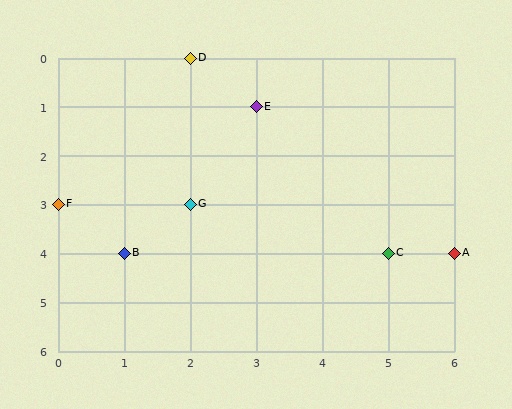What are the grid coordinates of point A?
Point A is at grid coordinates (6, 4).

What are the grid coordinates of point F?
Point F is at grid coordinates (0, 3).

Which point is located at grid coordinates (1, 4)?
Point B is at (1, 4).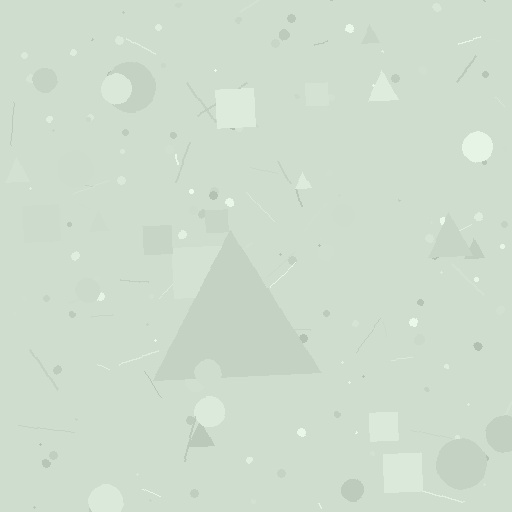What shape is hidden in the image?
A triangle is hidden in the image.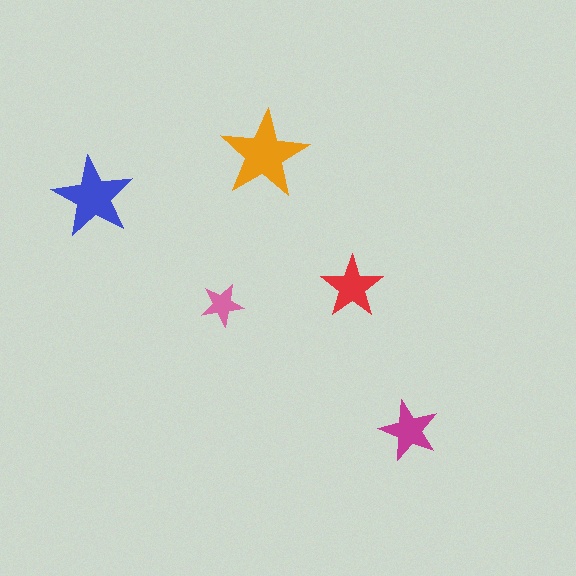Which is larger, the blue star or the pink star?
The blue one.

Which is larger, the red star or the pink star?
The red one.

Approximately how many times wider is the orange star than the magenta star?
About 1.5 times wider.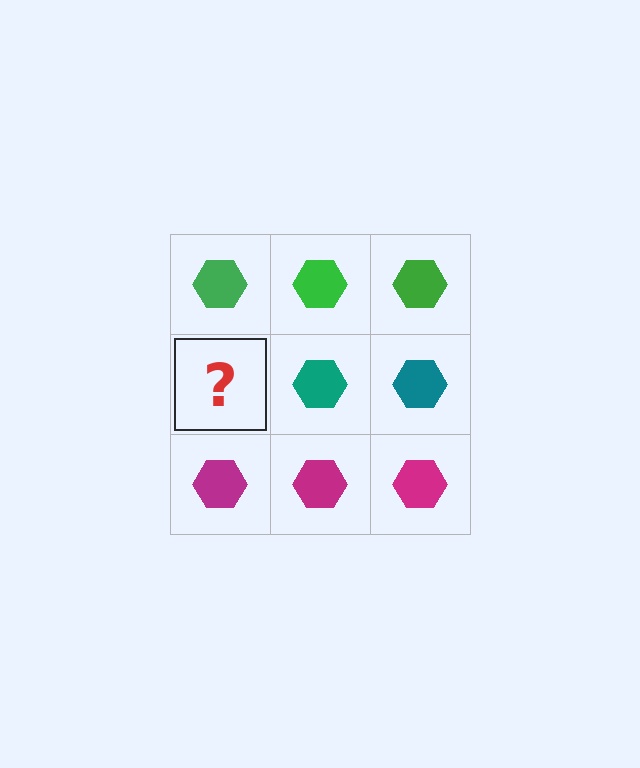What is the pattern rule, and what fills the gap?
The rule is that each row has a consistent color. The gap should be filled with a teal hexagon.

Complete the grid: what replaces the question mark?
The question mark should be replaced with a teal hexagon.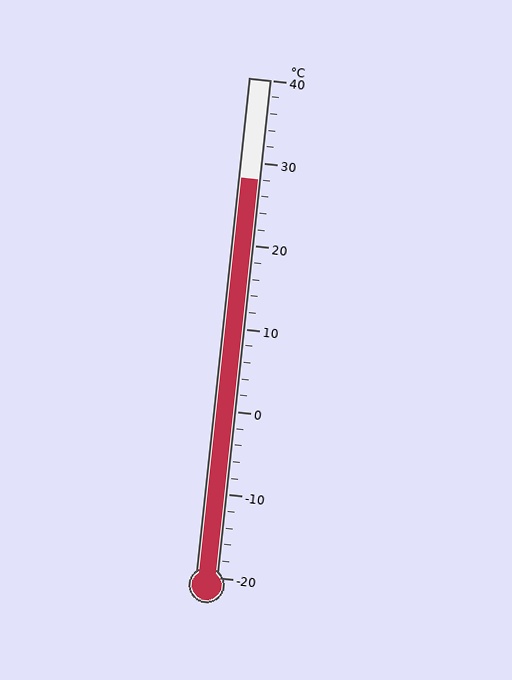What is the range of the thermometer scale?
The thermometer scale ranges from -20°C to 40°C.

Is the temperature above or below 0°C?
The temperature is above 0°C.